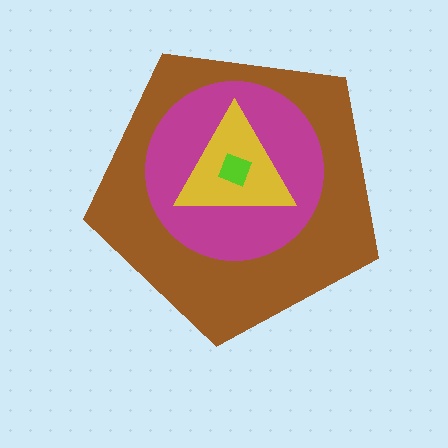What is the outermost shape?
The brown pentagon.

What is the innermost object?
The lime diamond.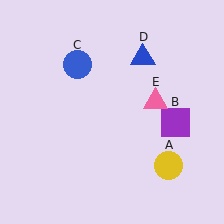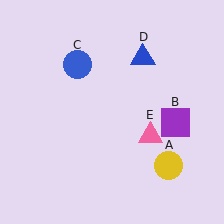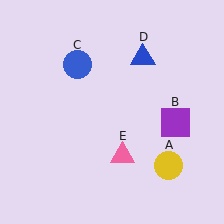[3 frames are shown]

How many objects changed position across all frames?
1 object changed position: pink triangle (object E).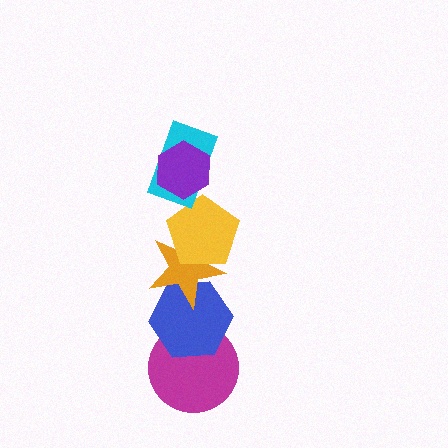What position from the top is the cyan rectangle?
The cyan rectangle is 2nd from the top.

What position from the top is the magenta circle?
The magenta circle is 6th from the top.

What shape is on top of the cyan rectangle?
The purple hexagon is on top of the cyan rectangle.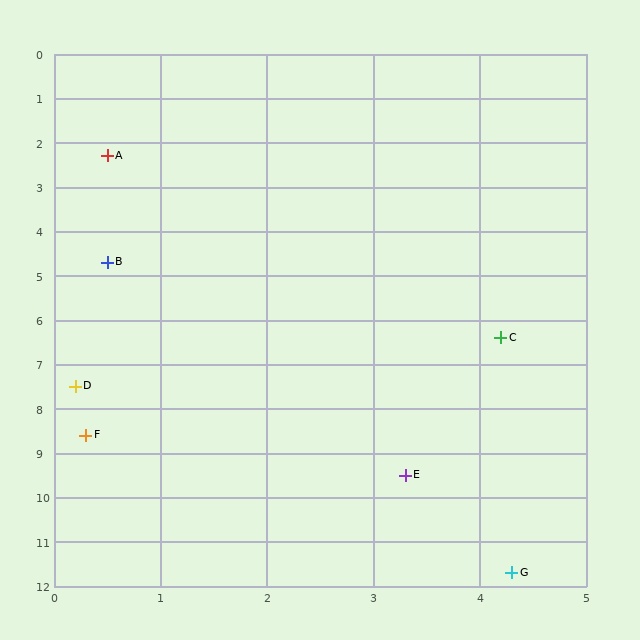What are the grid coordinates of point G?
Point G is at approximately (4.3, 11.7).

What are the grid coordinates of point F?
Point F is at approximately (0.3, 8.6).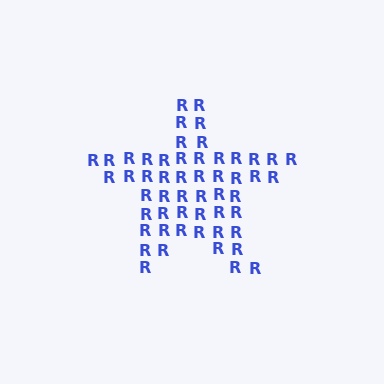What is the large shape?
The large shape is a star.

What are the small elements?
The small elements are letter R's.